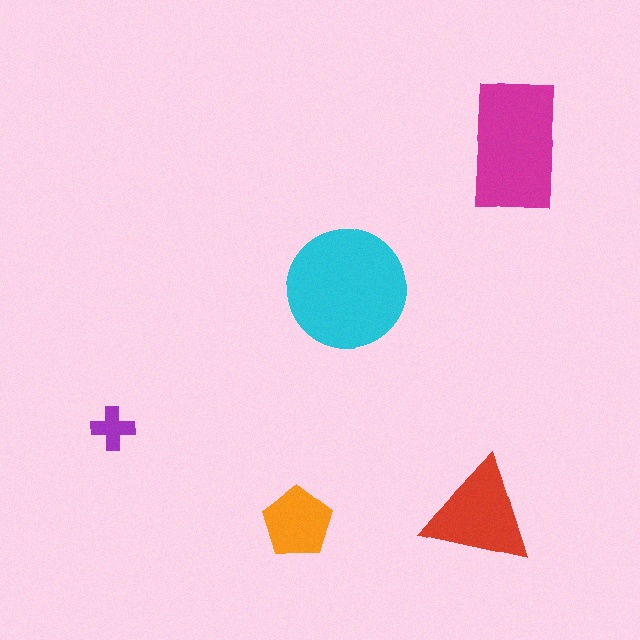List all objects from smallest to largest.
The purple cross, the orange pentagon, the red triangle, the magenta rectangle, the cyan circle.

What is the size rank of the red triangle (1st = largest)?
3rd.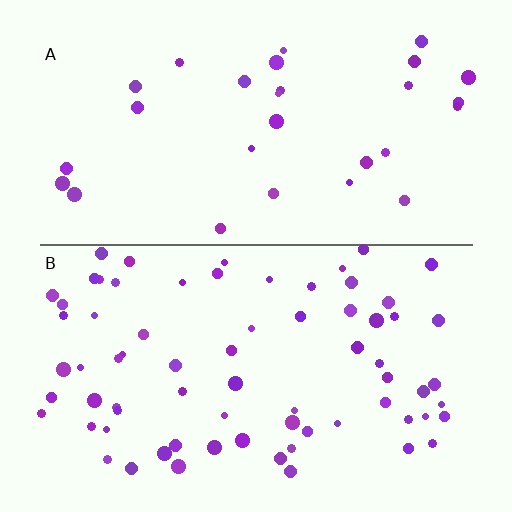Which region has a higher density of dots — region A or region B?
B (the bottom).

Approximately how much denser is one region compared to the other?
Approximately 2.4× — region B over region A.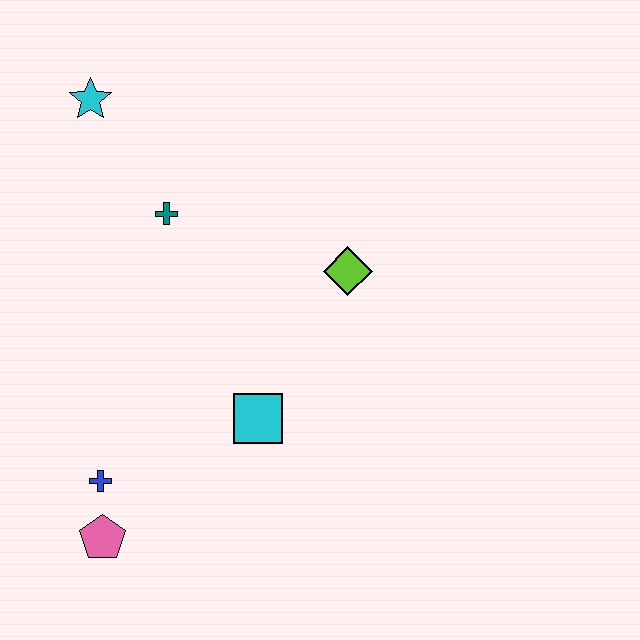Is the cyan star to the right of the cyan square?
No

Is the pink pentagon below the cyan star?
Yes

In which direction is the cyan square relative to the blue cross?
The cyan square is to the right of the blue cross.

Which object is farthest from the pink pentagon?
The cyan star is farthest from the pink pentagon.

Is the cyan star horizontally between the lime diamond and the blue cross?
No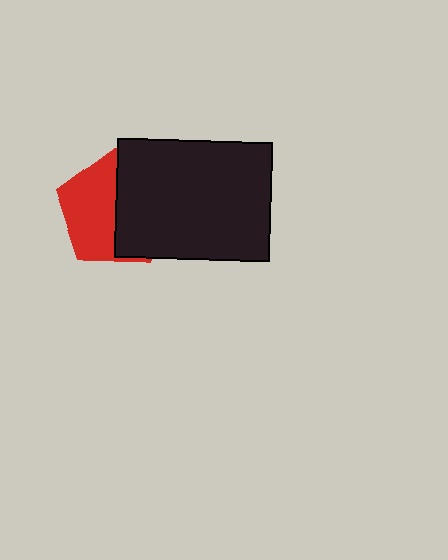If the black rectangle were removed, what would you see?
You would see the complete red pentagon.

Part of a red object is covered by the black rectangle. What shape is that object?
It is a pentagon.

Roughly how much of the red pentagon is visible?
About half of it is visible (roughly 52%).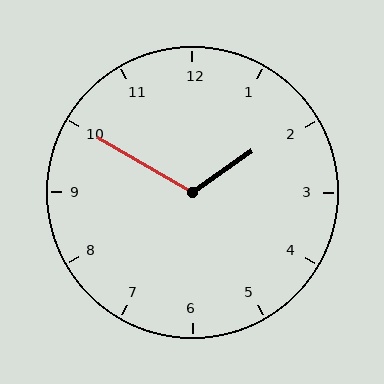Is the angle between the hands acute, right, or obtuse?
It is obtuse.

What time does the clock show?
1:50.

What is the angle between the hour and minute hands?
Approximately 115 degrees.